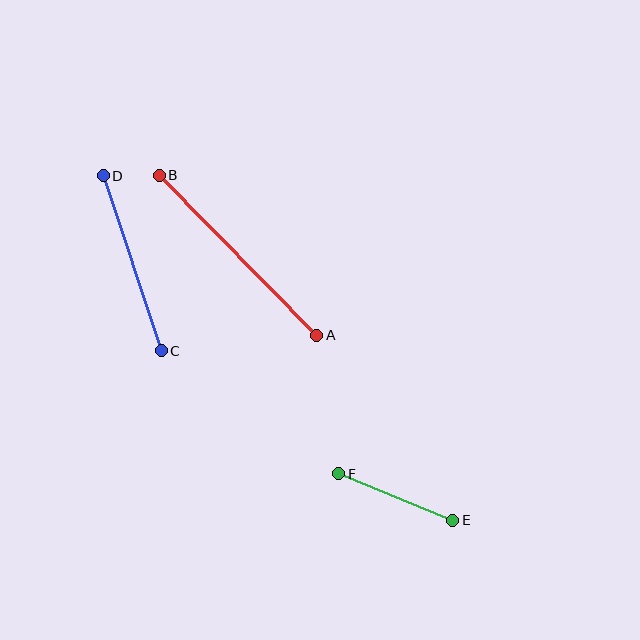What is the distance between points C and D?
The distance is approximately 185 pixels.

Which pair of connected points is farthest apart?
Points A and B are farthest apart.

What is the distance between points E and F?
The distance is approximately 123 pixels.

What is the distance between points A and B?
The distance is approximately 225 pixels.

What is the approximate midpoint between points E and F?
The midpoint is at approximately (396, 497) pixels.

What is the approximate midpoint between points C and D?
The midpoint is at approximately (132, 263) pixels.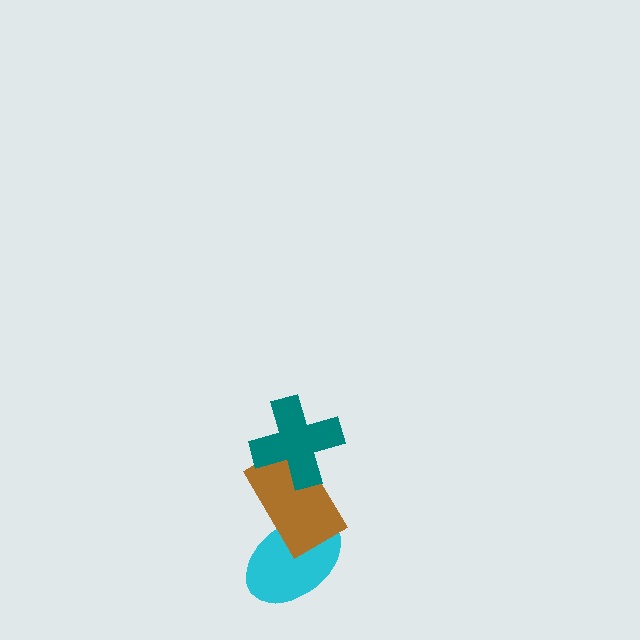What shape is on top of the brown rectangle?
The teal cross is on top of the brown rectangle.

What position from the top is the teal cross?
The teal cross is 1st from the top.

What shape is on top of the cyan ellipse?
The brown rectangle is on top of the cyan ellipse.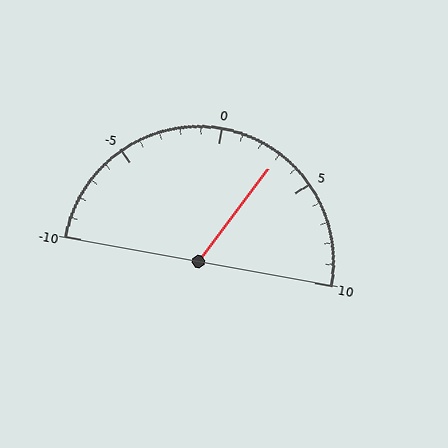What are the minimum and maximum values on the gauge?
The gauge ranges from -10 to 10.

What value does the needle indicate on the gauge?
The needle indicates approximately 3.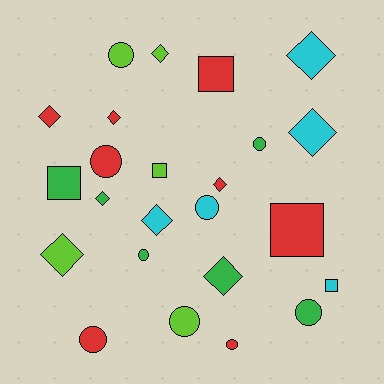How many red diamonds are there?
There are 3 red diamonds.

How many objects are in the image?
There are 24 objects.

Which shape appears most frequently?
Diamond, with 10 objects.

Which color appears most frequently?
Red, with 8 objects.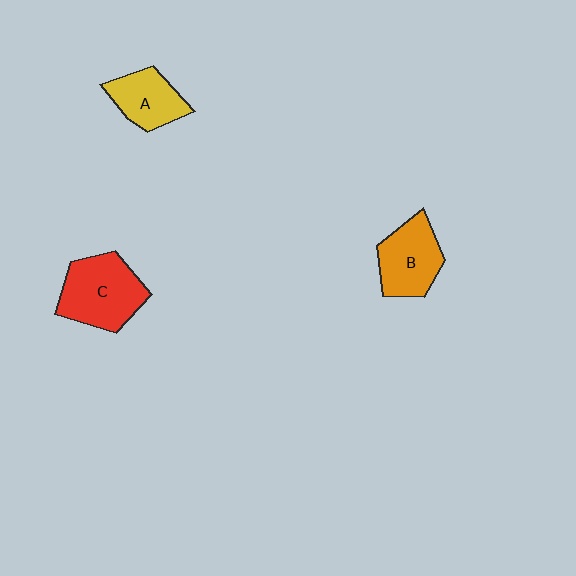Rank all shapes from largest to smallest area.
From largest to smallest: C (red), B (orange), A (yellow).